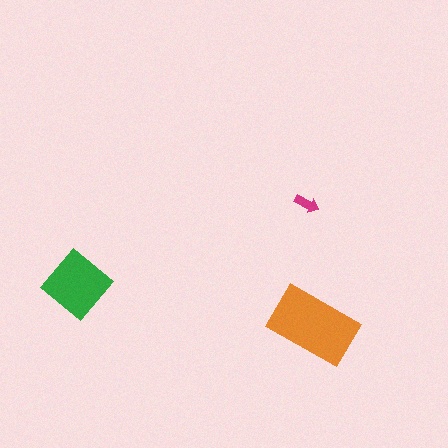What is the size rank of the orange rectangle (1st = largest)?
1st.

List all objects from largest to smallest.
The orange rectangle, the green diamond, the magenta arrow.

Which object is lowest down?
The orange rectangle is bottommost.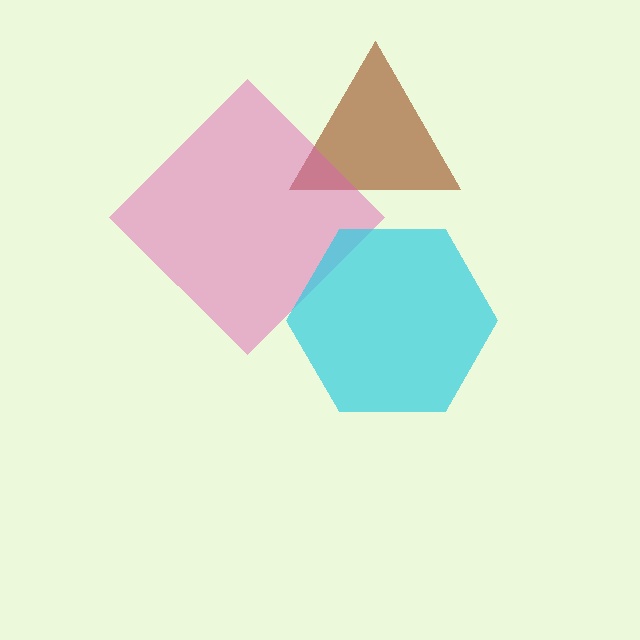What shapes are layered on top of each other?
The layered shapes are: a brown triangle, a pink diamond, a cyan hexagon.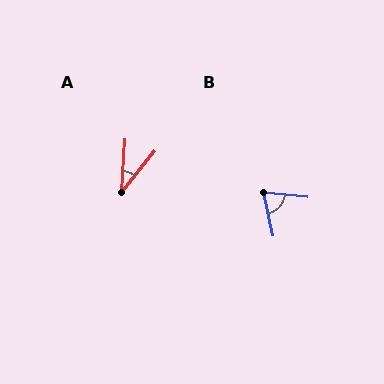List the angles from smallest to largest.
A (35°), B (71°).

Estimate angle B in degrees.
Approximately 71 degrees.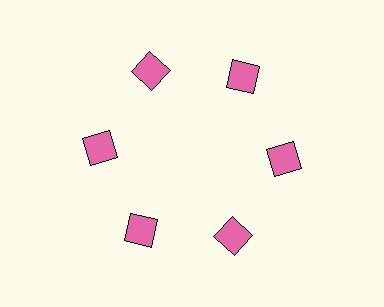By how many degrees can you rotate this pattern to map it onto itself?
The pattern maps onto itself every 60 degrees of rotation.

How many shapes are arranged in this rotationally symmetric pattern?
There are 6 shapes, arranged in 6 groups of 1.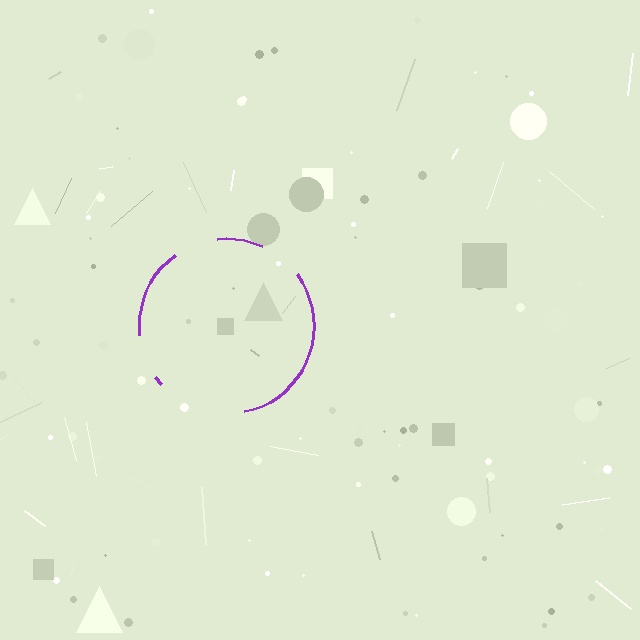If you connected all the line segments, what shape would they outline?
They would outline a circle.